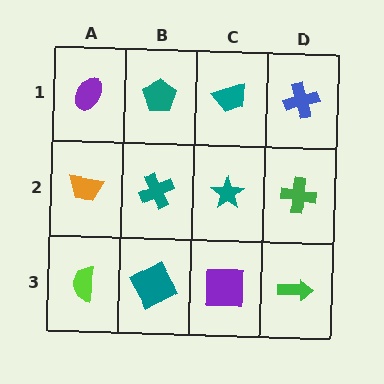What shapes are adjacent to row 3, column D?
A green cross (row 2, column D), a purple square (row 3, column C).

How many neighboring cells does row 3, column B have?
3.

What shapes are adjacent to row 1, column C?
A teal star (row 2, column C), a teal pentagon (row 1, column B), a blue cross (row 1, column D).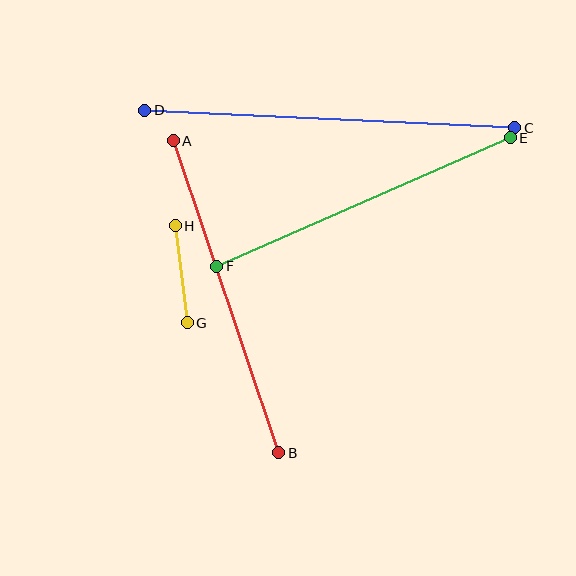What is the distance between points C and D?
The distance is approximately 370 pixels.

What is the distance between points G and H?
The distance is approximately 98 pixels.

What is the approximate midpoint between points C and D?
The midpoint is at approximately (330, 119) pixels.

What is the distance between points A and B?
The distance is approximately 329 pixels.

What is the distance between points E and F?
The distance is approximately 320 pixels.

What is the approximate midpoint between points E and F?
The midpoint is at approximately (363, 202) pixels.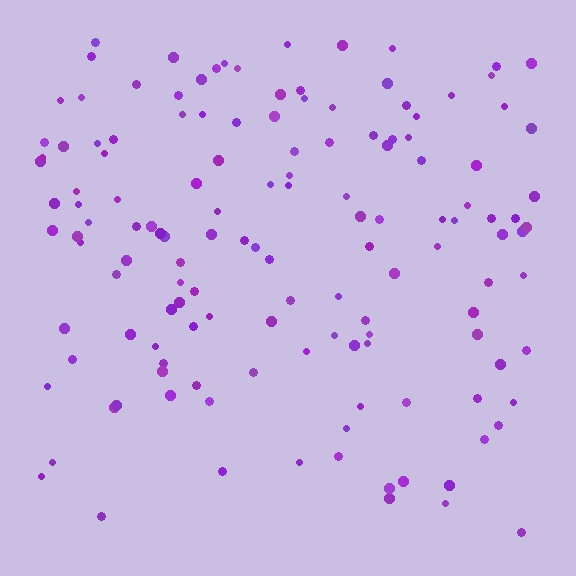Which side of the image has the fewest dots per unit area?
The bottom.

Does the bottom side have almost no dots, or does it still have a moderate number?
Still a moderate number, just noticeably fewer than the top.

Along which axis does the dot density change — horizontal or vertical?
Vertical.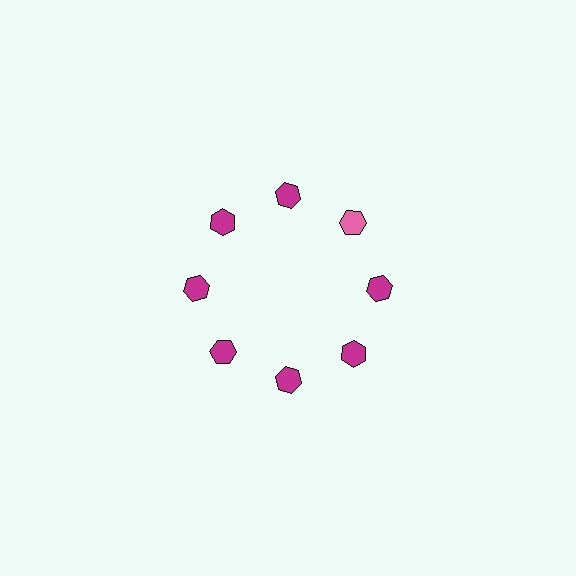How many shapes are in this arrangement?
There are 8 shapes arranged in a ring pattern.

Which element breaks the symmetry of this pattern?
The pink hexagon at roughly the 2 o'clock position breaks the symmetry. All other shapes are magenta hexagons.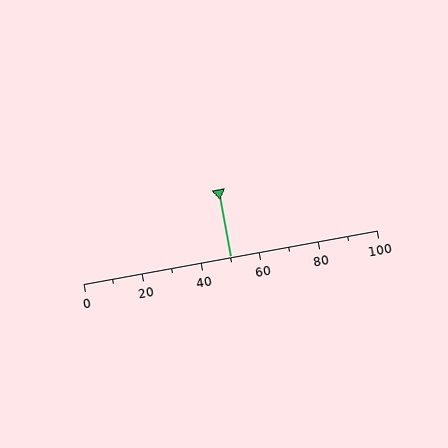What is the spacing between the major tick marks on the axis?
The major ticks are spaced 20 apart.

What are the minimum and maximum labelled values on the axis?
The axis runs from 0 to 100.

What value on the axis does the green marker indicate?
The marker indicates approximately 50.